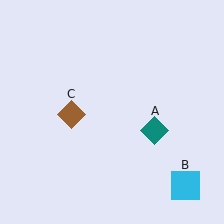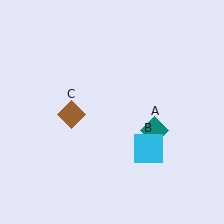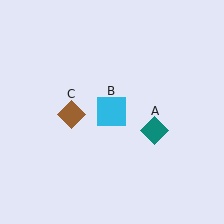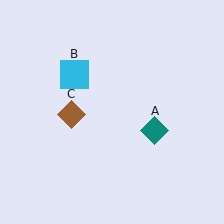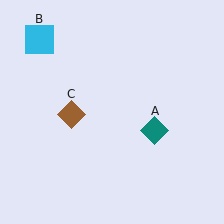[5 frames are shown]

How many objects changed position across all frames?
1 object changed position: cyan square (object B).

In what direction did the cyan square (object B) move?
The cyan square (object B) moved up and to the left.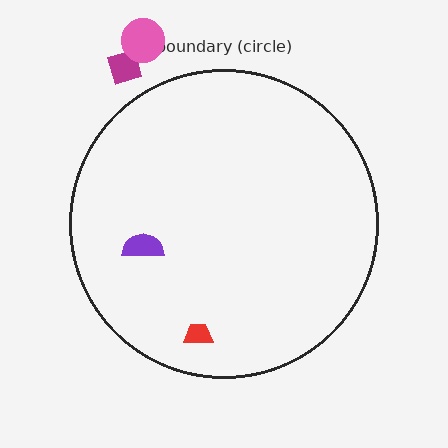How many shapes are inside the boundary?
2 inside, 2 outside.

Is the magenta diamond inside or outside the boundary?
Outside.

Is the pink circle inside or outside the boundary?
Outside.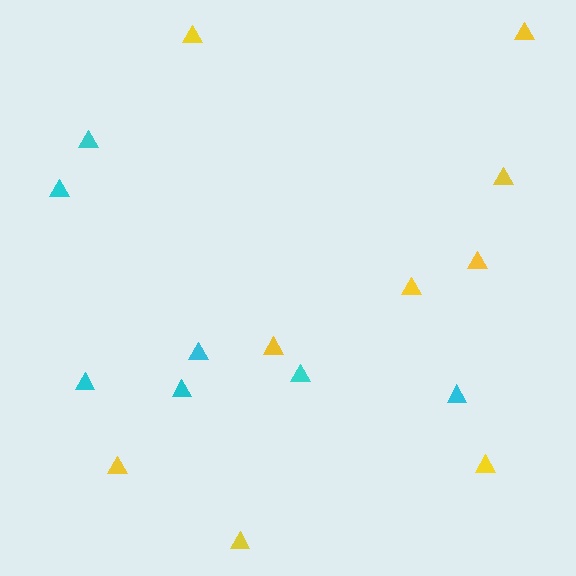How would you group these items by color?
There are 2 groups: one group of cyan triangles (7) and one group of yellow triangles (9).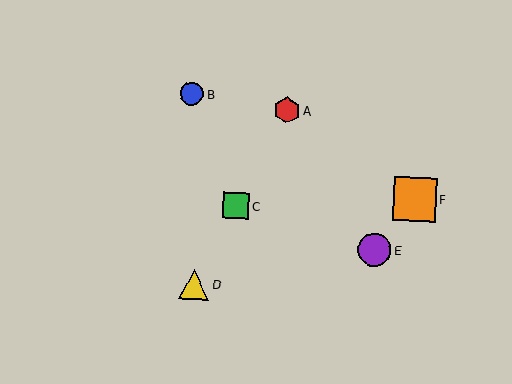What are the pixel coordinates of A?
Object A is at (287, 110).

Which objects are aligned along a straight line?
Objects A, C, D are aligned along a straight line.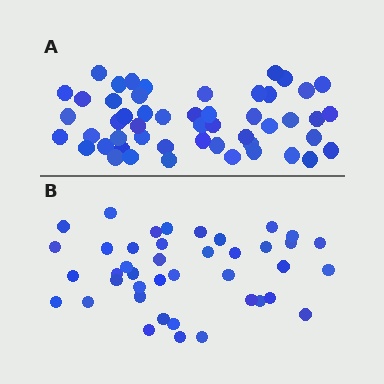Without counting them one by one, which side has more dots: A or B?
Region A (the top region) has more dots.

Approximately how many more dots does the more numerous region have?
Region A has roughly 10 or so more dots than region B.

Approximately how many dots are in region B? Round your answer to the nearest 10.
About 40 dots. (The exact count is 41, which rounds to 40.)